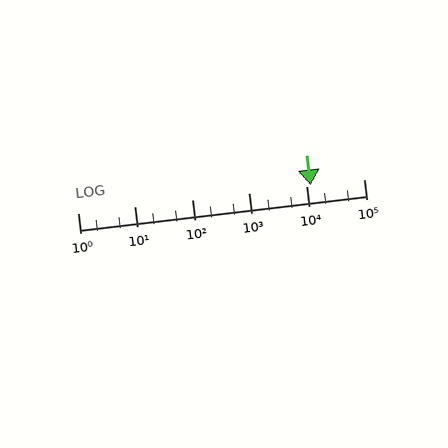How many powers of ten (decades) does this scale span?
The scale spans 5 decades, from 1 to 100000.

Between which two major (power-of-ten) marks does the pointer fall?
The pointer is between 10000 and 100000.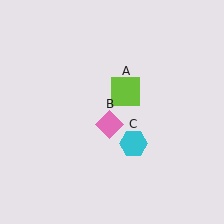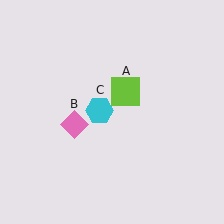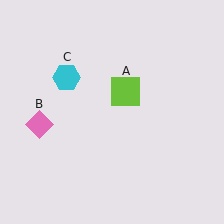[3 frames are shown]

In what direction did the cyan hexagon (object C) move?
The cyan hexagon (object C) moved up and to the left.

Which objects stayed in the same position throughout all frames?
Lime square (object A) remained stationary.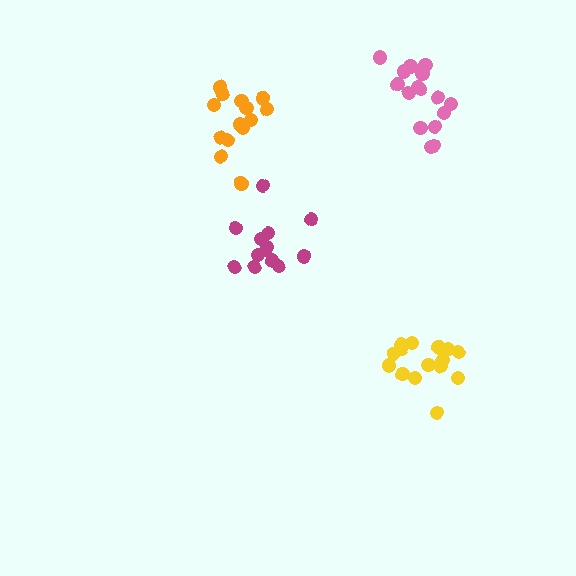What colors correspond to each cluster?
The clusters are colored: magenta, orange, yellow, pink.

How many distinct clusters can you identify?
There are 4 distinct clusters.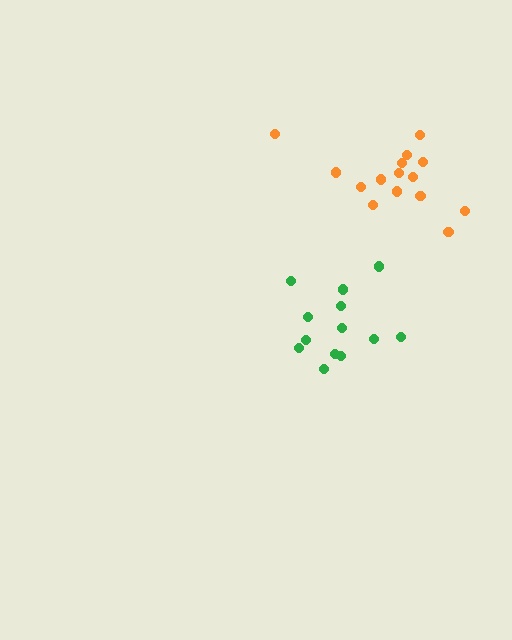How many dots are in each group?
Group 1: 13 dots, Group 2: 15 dots (28 total).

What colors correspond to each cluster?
The clusters are colored: green, orange.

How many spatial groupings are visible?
There are 2 spatial groupings.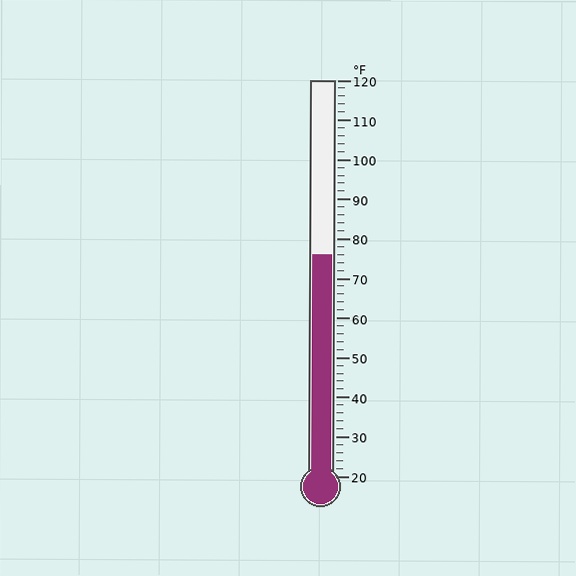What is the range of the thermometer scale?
The thermometer scale ranges from 20°F to 120°F.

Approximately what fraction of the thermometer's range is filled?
The thermometer is filled to approximately 55% of its range.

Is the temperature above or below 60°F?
The temperature is above 60°F.